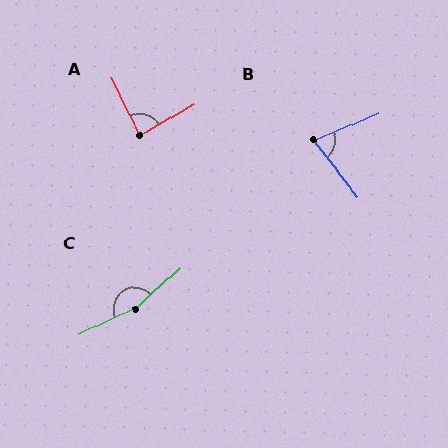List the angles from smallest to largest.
B (75°), A (87°), C (162°).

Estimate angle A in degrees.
Approximately 87 degrees.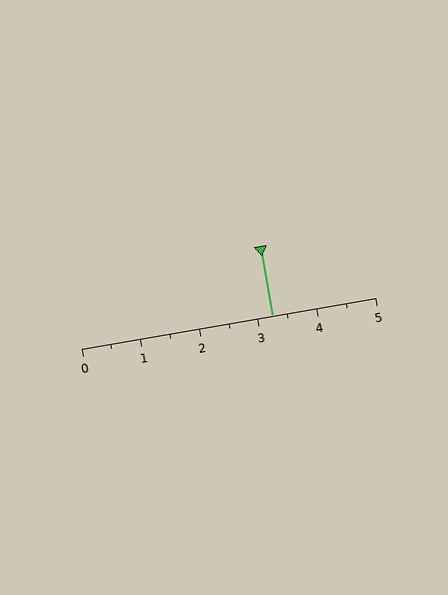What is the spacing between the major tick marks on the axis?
The major ticks are spaced 1 apart.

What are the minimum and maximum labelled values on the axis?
The axis runs from 0 to 5.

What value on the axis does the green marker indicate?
The marker indicates approximately 3.2.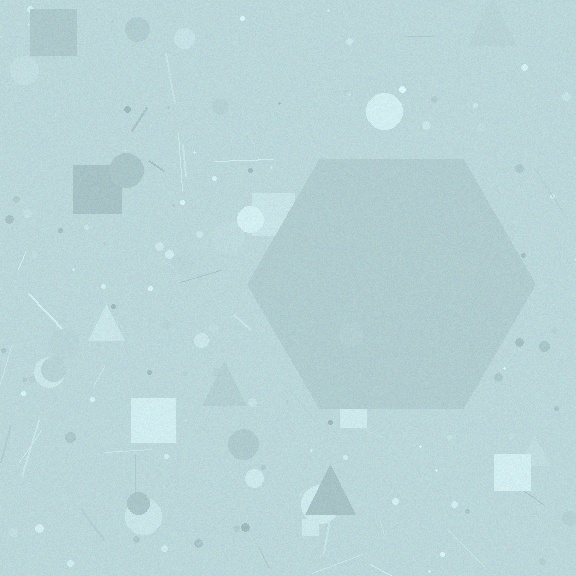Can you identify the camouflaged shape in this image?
The camouflaged shape is a hexagon.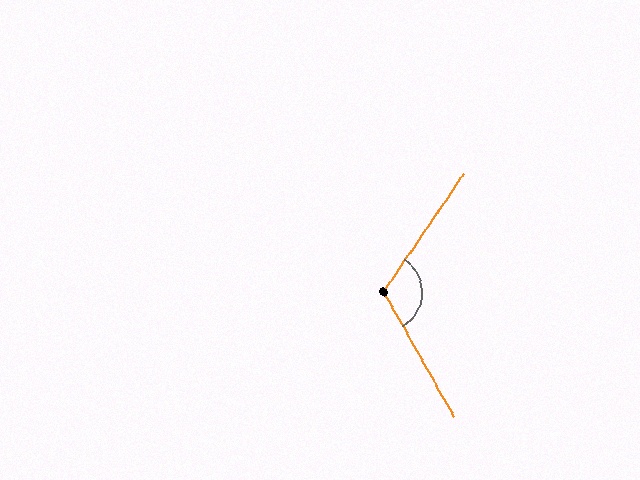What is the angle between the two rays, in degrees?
Approximately 117 degrees.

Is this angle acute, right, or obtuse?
It is obtuse.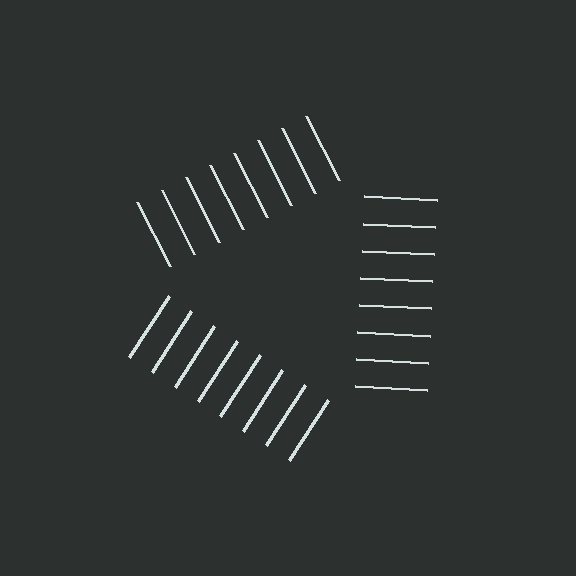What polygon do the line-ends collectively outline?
An illusory triangle — the line segments terminate on its edges but no continuous stroke is drawn.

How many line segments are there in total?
24 — 8 along each of the 3 edges.